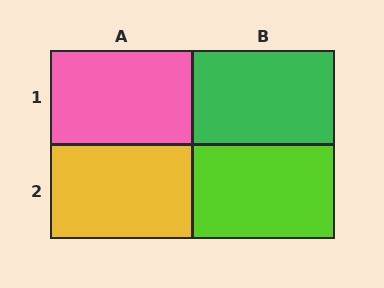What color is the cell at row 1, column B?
Green.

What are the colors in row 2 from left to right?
Yellow, lime.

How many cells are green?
1 cell is green.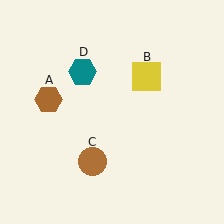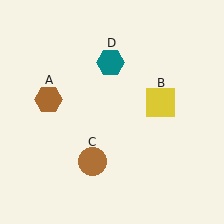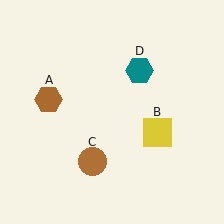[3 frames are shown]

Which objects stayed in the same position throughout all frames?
Brown hexagon (object A) and brown circle (object C) remained stationary.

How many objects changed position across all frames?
2 objects changed position: yellow square (object B), teal hexagon (object D).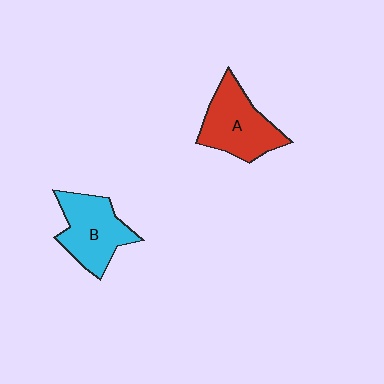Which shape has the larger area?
Shape A (red).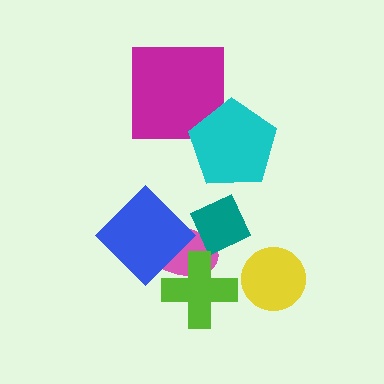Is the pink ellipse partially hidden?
Yes, it is partially covered by another shape.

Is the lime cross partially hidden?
Yes, it is partially covered by another shape.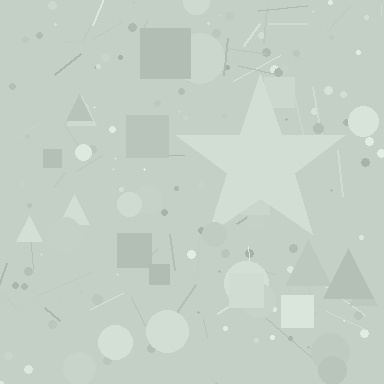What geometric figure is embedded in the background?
A star is embedded in the background.